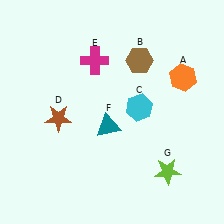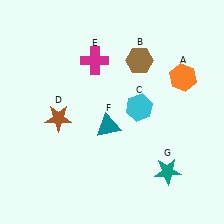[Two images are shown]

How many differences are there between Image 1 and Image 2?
There is 1 difference between the two images.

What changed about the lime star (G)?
In Image 1, G is lime. In Image 2, it changed to teal.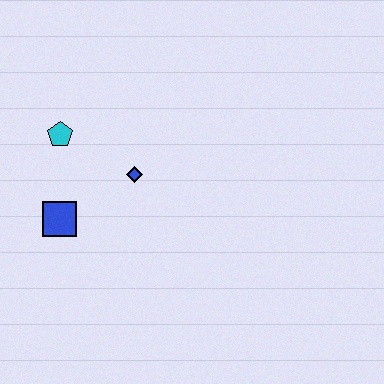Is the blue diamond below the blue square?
No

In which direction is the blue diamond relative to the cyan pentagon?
The blue diamond is to the right of the cyan pentagon.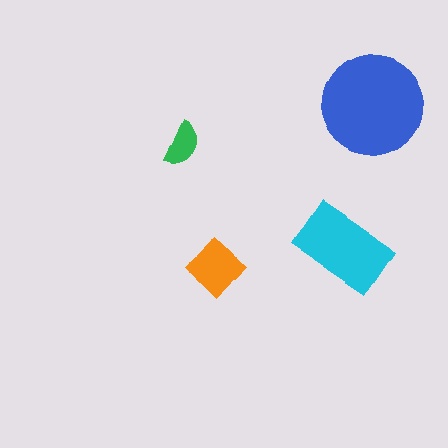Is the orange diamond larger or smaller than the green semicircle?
Larger.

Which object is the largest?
The blue circle.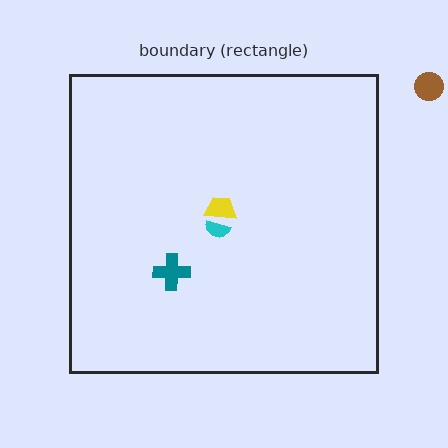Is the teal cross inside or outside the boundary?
Inside.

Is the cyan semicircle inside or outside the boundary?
Inside.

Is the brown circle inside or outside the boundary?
Outside.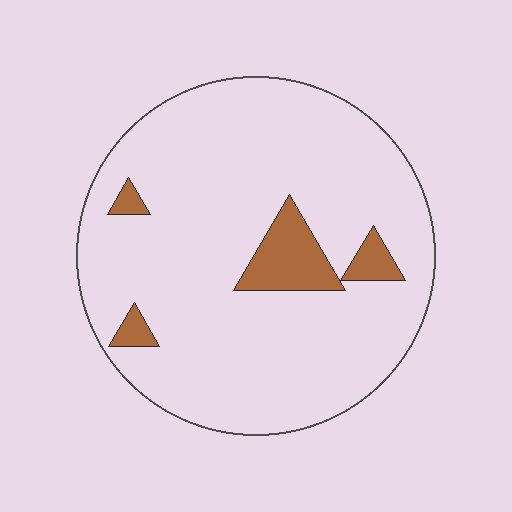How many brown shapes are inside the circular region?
4.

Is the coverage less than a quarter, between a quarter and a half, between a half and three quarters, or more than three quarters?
Less than a quarter.